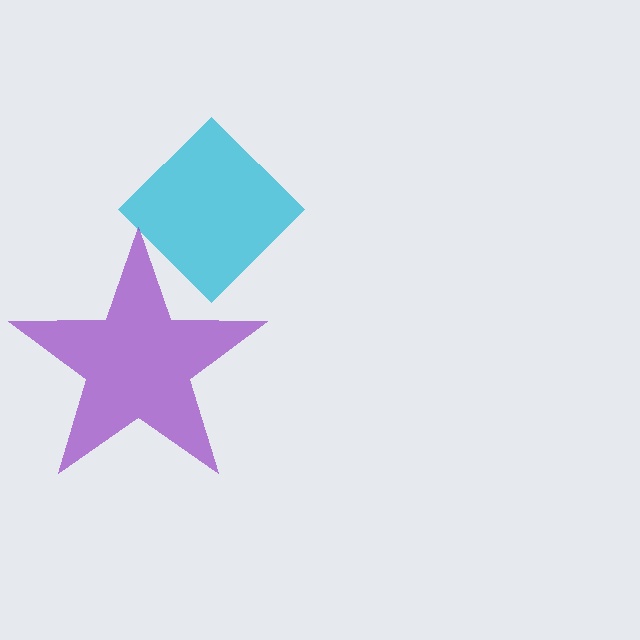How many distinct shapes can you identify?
There are 2 distinct shapes: a cyan diamond, a purple star.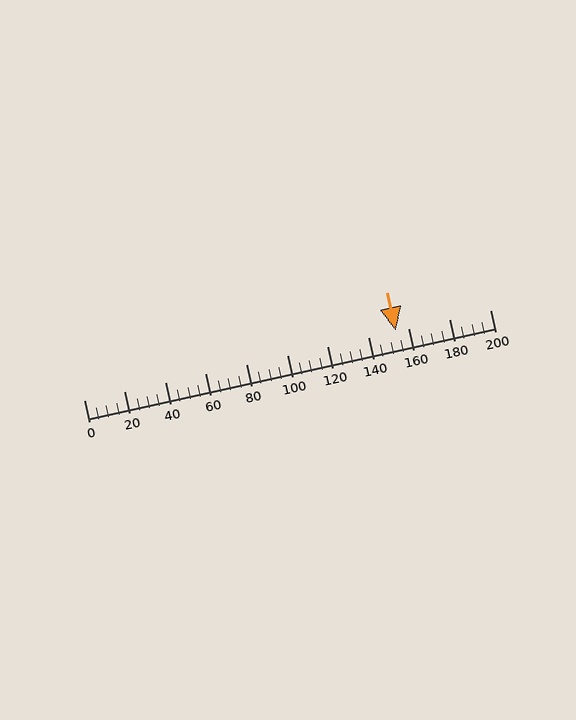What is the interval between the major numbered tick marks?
The major tick marks are spaced 20 units apart.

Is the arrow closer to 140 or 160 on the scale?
The arrow is closer to 160.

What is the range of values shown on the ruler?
The ruler shows values from 0 to 200.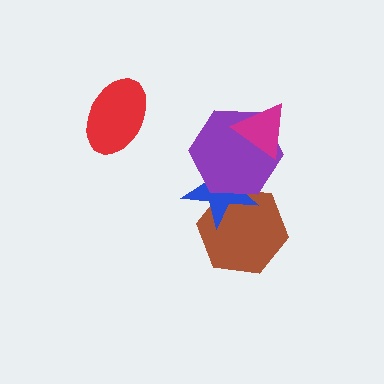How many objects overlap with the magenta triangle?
1 object overlaps with the magenta triangle.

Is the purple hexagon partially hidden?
Yes, it is partially covered by another shape.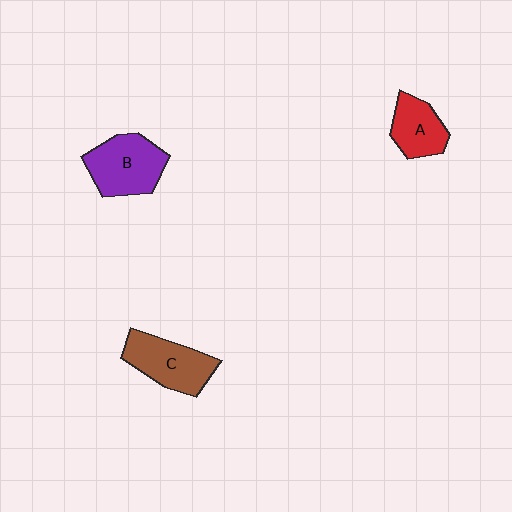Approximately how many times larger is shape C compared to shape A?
Approximately 1.4 times.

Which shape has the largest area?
Shape B (purple).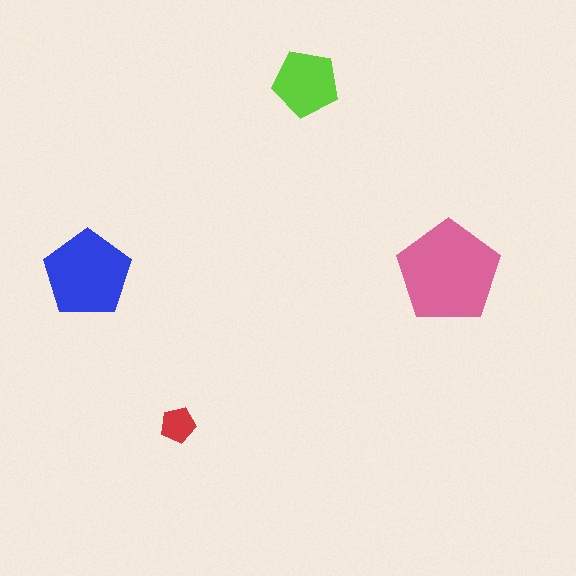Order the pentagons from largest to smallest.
the pink one, the blue one, the lime one, the red one.